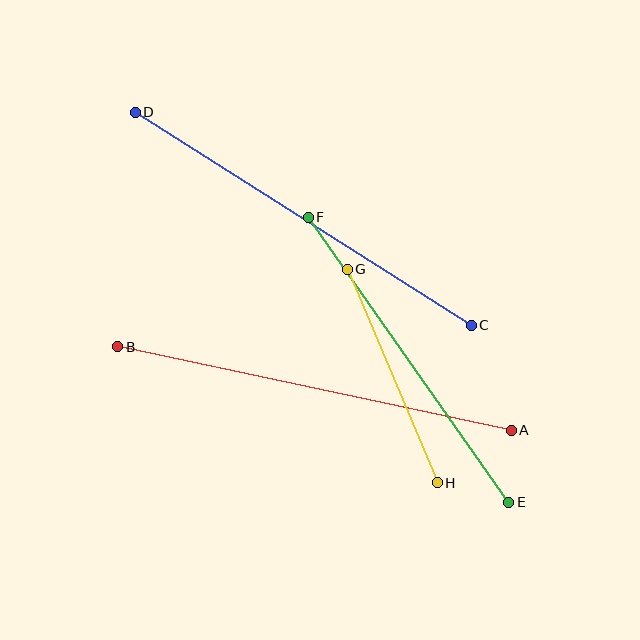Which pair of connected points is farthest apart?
Points A and B are farthest apart.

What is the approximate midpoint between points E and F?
The midpoint is at approximately (408, 360) pixels.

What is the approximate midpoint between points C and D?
The midpoint is at approximately (303, 219) pixels.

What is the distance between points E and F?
The distance is approximately 348 pixels.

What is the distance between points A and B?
The distance is approximately 402 pixels.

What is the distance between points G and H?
The distance is approximately 232 pixels.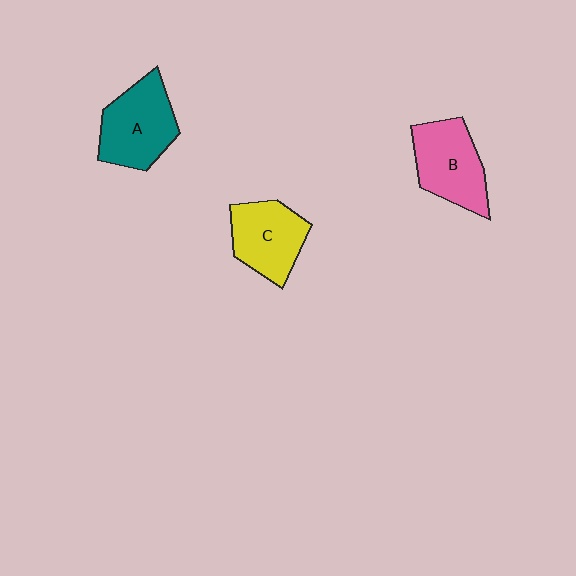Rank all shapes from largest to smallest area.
From largest to smallest: A (teal), B (pink), C (yellow).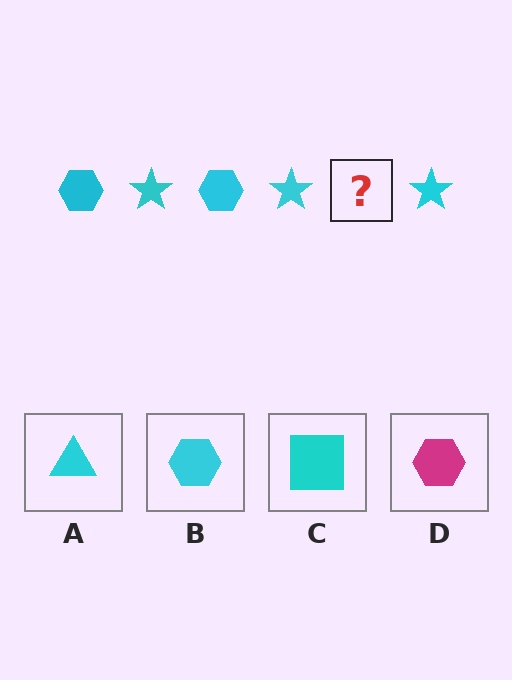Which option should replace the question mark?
Option B.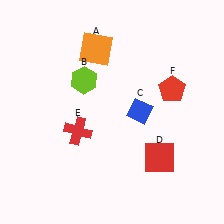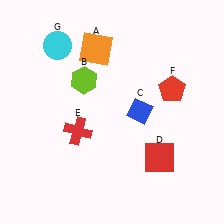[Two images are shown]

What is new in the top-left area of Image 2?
A cyan circle (G) was added in the top-left area of Image 2.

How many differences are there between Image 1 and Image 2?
There is 1 difference between the two images.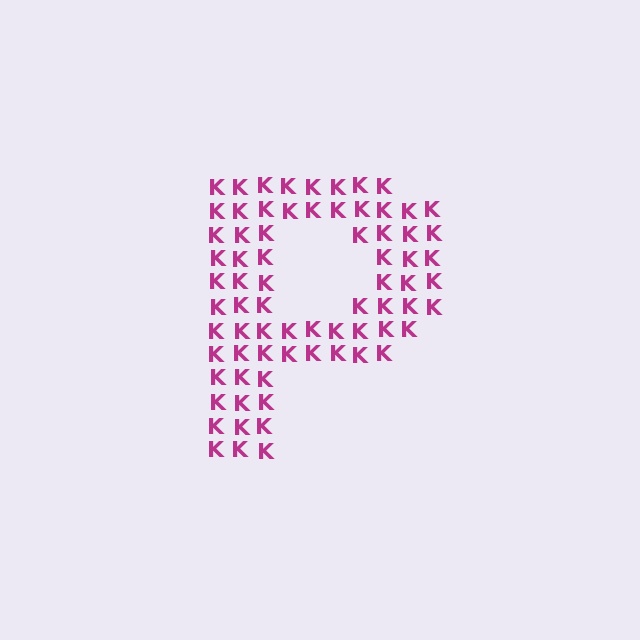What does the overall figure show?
The overall figure shows the letter P.